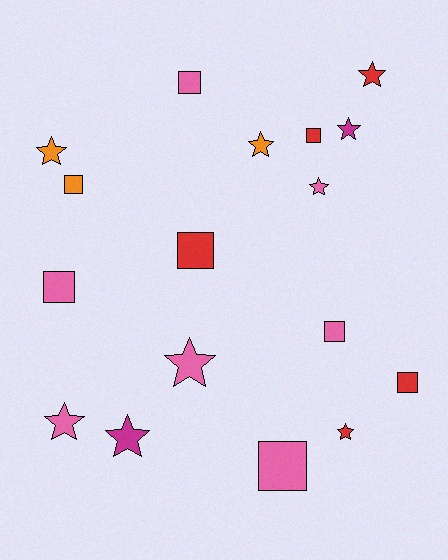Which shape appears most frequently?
Star, with 9 objects.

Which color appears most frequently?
Pink, with 7 objects.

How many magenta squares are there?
There are no magenta squares.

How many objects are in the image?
There are 17 objects.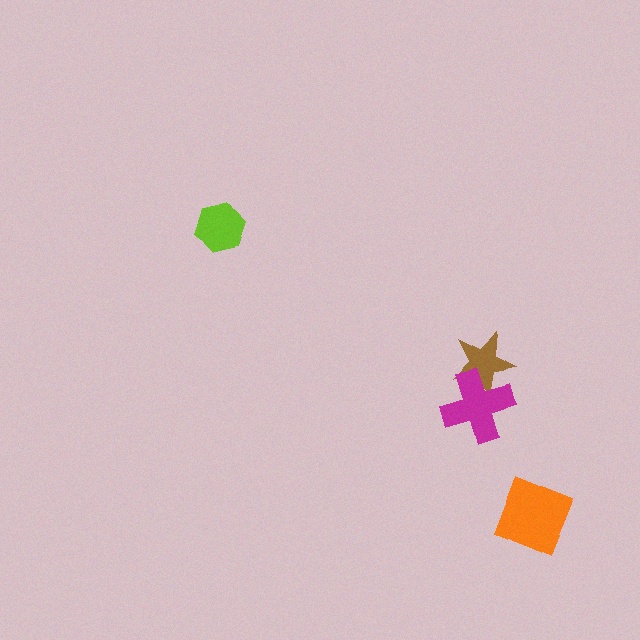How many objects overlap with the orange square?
0 objects overlap with the orange square.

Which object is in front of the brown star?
The magenta cross is in front of the brown star.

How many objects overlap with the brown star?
1 object overlaps with the brown star.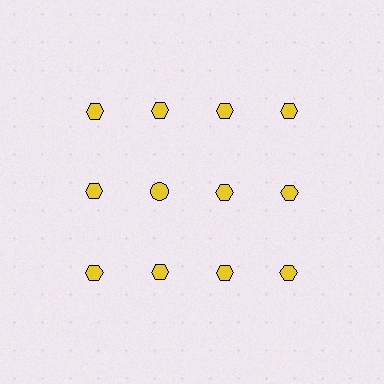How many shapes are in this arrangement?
There are 12 shapes arranged in a grid pattern.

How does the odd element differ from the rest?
It has a different shape: circle instead of hexagon.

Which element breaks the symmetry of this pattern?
The yellow circle in the second row, second from left column breaks the symmetry. All other shapes are yellow hexagons.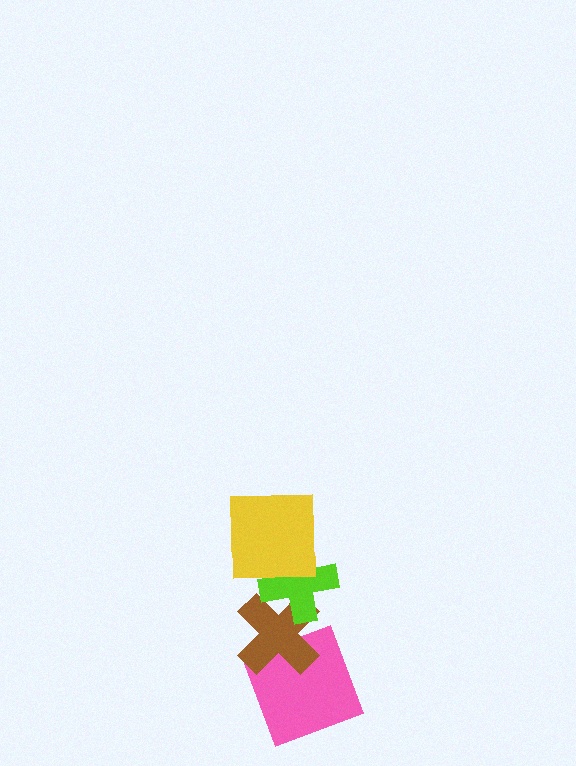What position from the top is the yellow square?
The yellow square is 1st from the top.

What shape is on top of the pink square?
The brown cross is on top of the pink square.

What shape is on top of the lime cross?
The yellow square is on top of the lime cross.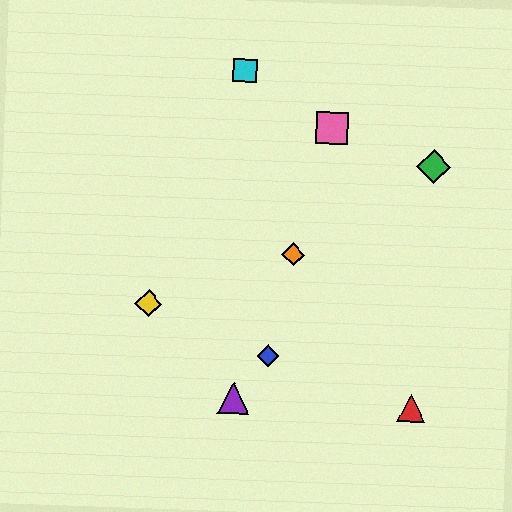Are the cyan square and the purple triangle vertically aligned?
Yes, both are at x≈245.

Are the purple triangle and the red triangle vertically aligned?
No, the purple triangle is at x≈233 and the red triangle is at x≈411.